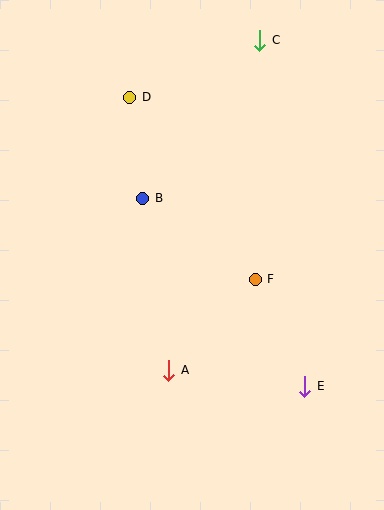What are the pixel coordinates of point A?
Point A is at (169, 370).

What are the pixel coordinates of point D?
Point D is at (130, 97).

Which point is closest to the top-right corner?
Point C is closest to the top-right corner.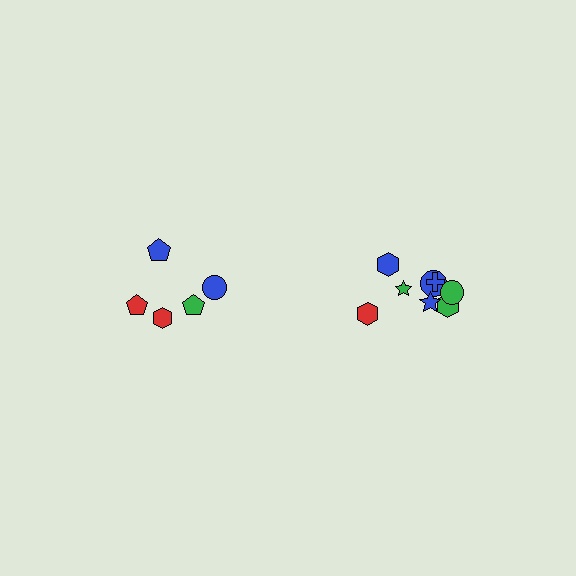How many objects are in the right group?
There are 8 objects.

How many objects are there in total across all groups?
There are 13 objects.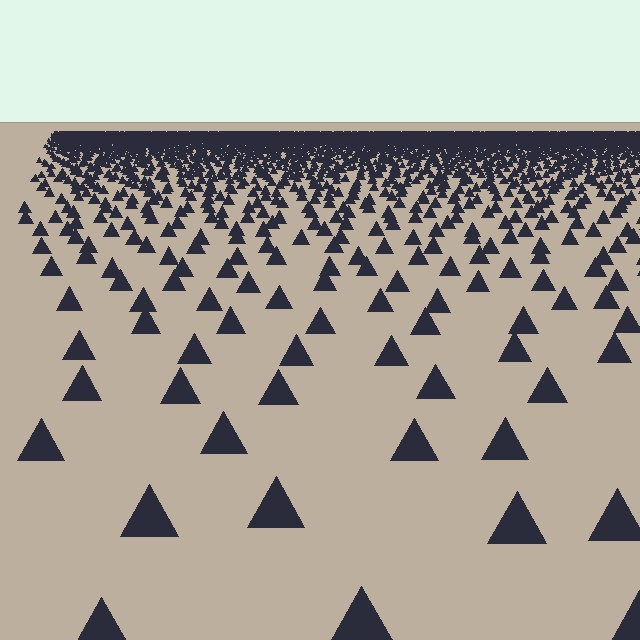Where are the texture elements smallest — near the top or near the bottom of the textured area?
Near the top.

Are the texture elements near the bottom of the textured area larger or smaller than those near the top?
Larger. Near the bottom, elements are closer to the viewer and appear at a bigger on-screen size.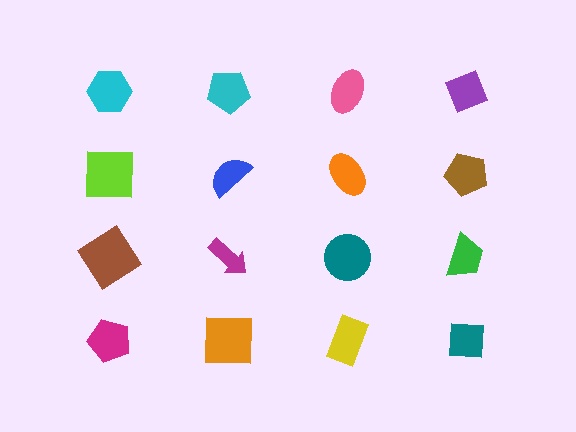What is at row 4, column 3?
A yellow rectangle.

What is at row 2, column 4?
A brown pentagon.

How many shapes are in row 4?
4 shapes.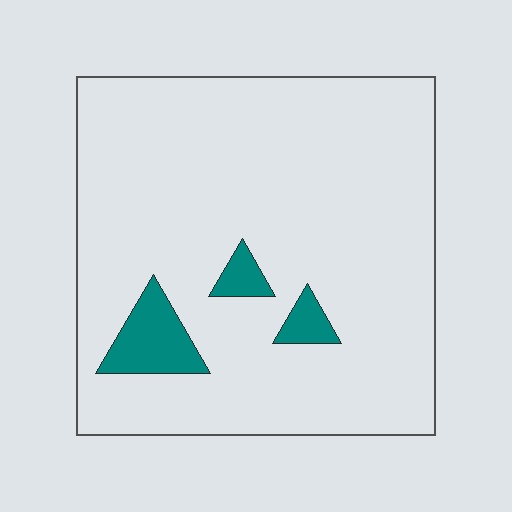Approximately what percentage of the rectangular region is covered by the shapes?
Approximately 10%.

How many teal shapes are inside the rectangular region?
3.